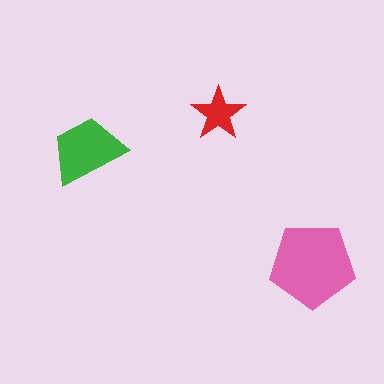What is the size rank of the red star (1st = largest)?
3rd.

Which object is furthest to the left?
The green trapezoid is leftmost.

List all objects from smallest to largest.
The red star, the green trapezoid, the pink pentagon.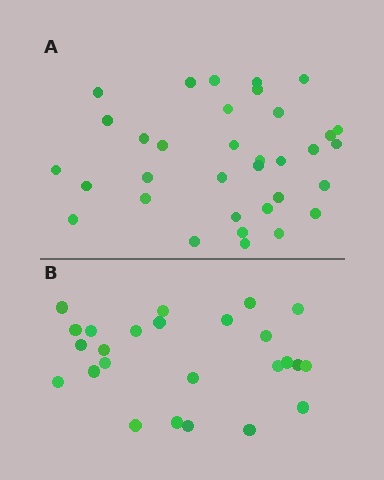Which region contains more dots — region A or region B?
Region A (the top region) has more dots.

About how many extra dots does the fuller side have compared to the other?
Region A has roughly 8 or so more dots than region B.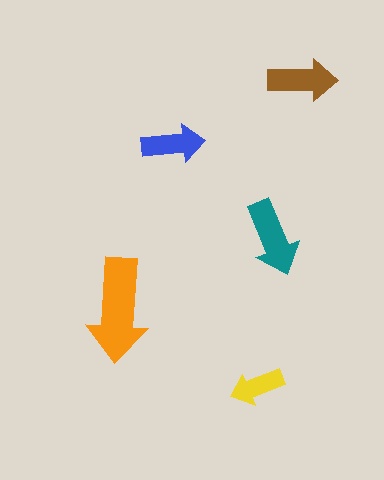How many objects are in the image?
There are 5 objects in the image.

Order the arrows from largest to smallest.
the orange one, the teal one, the brown one, the blue one, the yellow one.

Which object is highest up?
The brown arrow is topmost.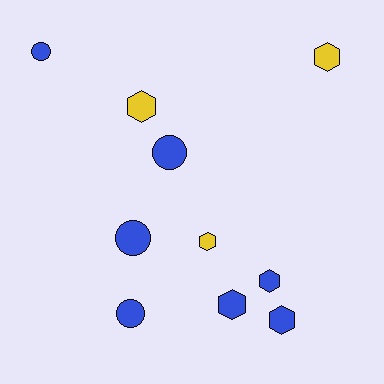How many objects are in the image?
There are 10 objects.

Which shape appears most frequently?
Hexagon, with 6 objects.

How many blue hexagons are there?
There are 3 blue hexagons.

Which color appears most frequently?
Blue, with 7 objects.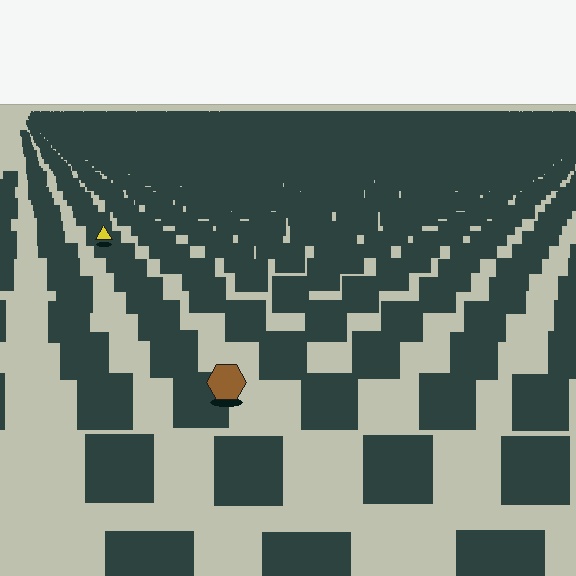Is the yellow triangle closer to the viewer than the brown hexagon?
No. The brown hexagon is closer — you can tell from the texture gradient: the ground texture is coarser near it.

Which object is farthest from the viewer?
The yellow triangle is farthest from the viewer. It appears smaller and the ground texture around it is denser.